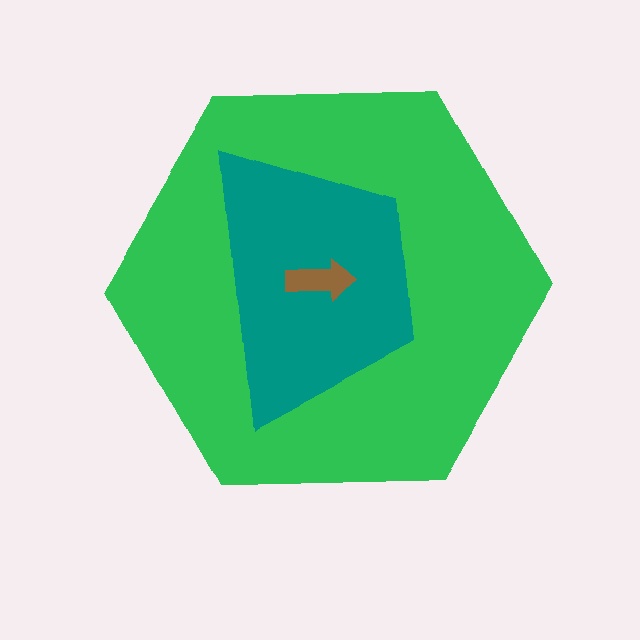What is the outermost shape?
The green hexagon.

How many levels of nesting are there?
3.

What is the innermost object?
The brown arrow.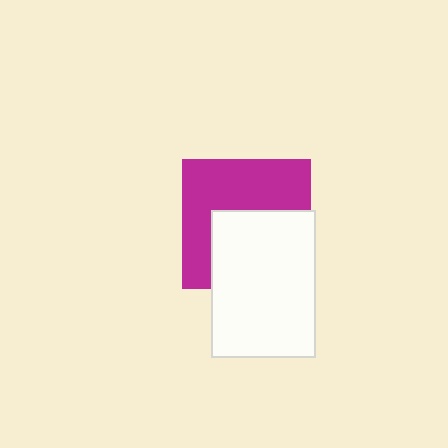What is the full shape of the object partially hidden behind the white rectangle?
The partially hidden object is a magenta square.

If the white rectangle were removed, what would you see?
You would see the complete magenta square.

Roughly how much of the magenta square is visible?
About half of it is visible (roughly 53%).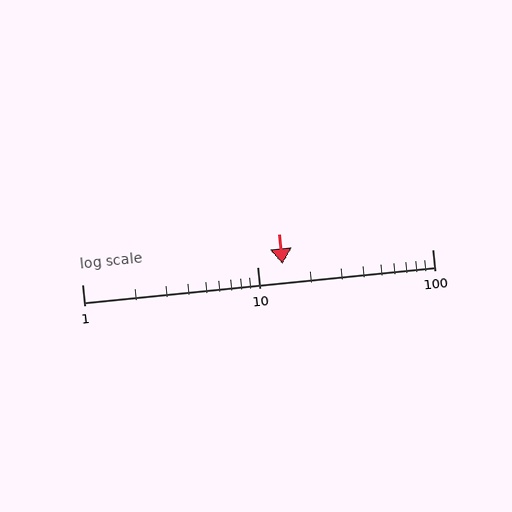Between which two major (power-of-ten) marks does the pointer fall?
The pointer is between 10 and 100.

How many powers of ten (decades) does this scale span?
The scale spans 2 decades, from 1 to 100.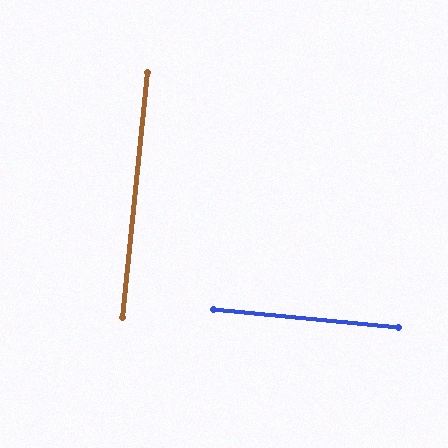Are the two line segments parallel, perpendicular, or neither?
Perpendicular — they meet at approximately 90°.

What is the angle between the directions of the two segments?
Approximately 90 degrees.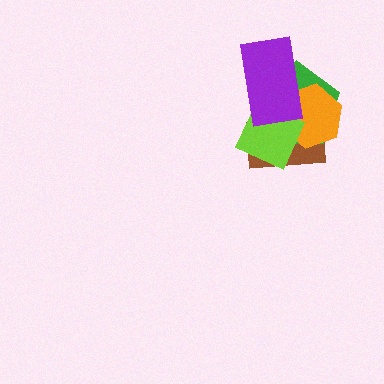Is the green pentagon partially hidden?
Yes, it is partially covered by another shape.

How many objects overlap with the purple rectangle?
4 objects overlap with the purple rectangle.